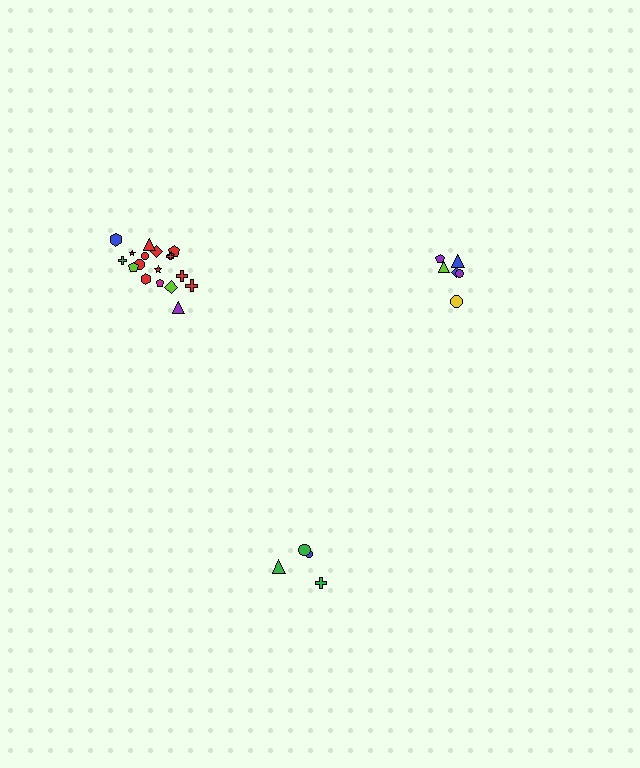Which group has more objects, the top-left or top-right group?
The top-left group.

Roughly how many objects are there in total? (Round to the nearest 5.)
Roughly 30 objects in total.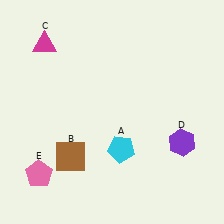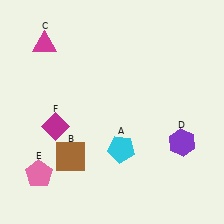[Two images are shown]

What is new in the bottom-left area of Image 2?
A magenta diamond (F) was added in the bottom-left area of Image 2.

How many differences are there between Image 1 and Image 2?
There is 1 difference between the two images.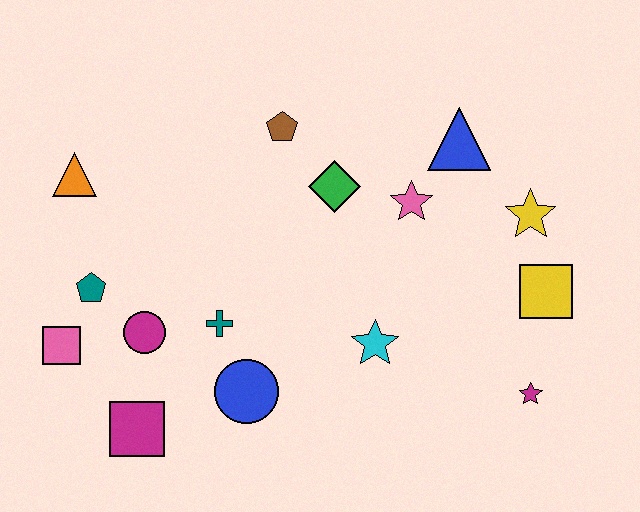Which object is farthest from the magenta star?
The orange triangle is farthest from the magenta star.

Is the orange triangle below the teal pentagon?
No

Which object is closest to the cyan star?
The blue circle is closest to the cyan star.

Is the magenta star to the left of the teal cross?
No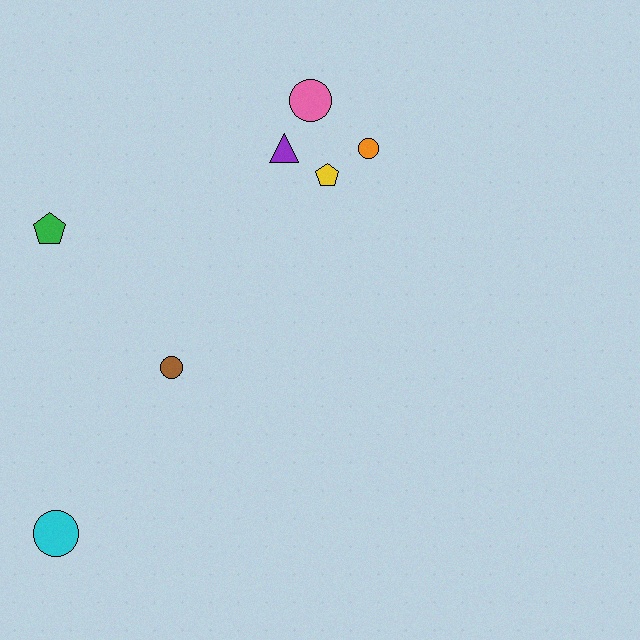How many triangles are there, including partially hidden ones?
There is 1 triangle.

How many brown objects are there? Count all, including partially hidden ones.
There is 1 brown object.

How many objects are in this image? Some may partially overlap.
There are 7 objects.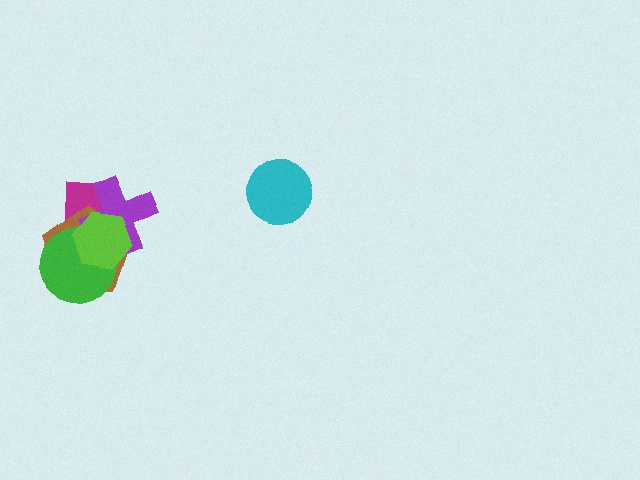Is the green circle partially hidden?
Yes, it is partially covered by another shape.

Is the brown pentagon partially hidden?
Yes, it is partially covered by another shape.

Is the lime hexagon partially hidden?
No, no other shape covers it.